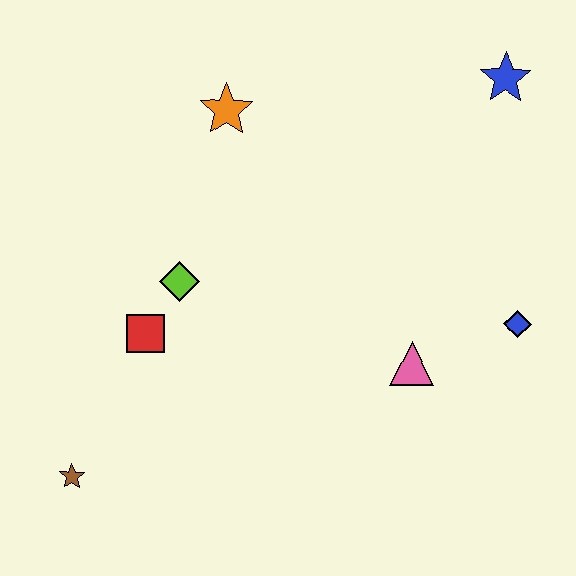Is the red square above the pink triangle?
Yes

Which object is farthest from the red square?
The blue star is farthest from the red square.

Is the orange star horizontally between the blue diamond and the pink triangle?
No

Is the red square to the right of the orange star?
No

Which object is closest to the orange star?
The lime diamond is closest to the orange star.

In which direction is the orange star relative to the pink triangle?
The orange star is above the pink triangle.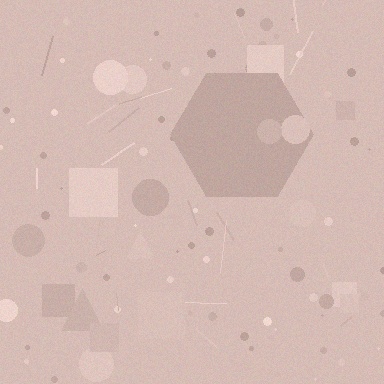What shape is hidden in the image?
A hexagon is hidden in the image.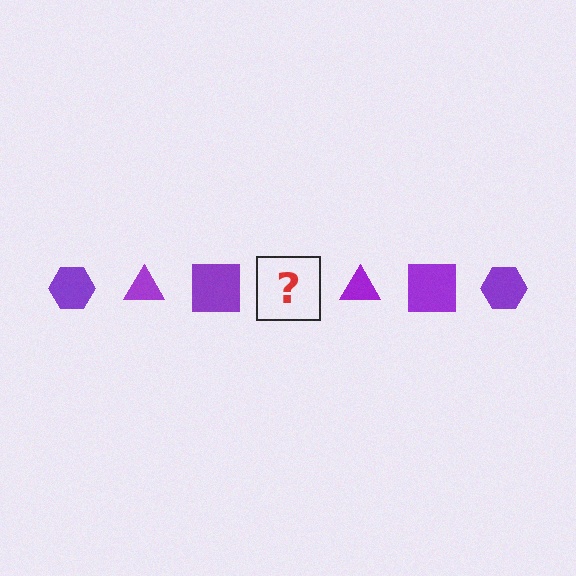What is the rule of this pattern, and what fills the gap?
The rule is that the pattern cycles through hexagon, triangle, square shapes in purple. The gap should be filled with a purple hexagon.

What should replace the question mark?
The question mark should be replaced with a purple hexagon.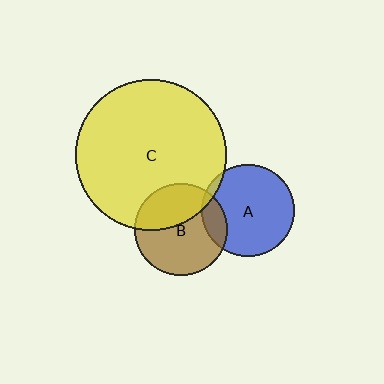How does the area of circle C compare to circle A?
Approximately 2.6 times.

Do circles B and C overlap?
Yes.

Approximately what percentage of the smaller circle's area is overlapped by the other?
Approximately 35%.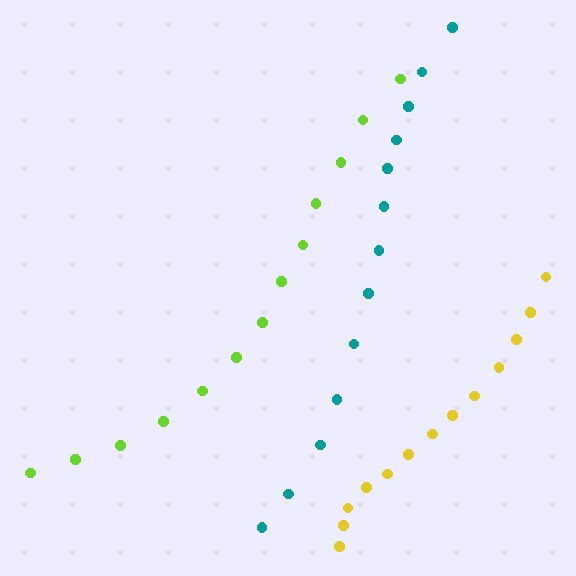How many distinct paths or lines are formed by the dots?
There are 3 distinct paths.